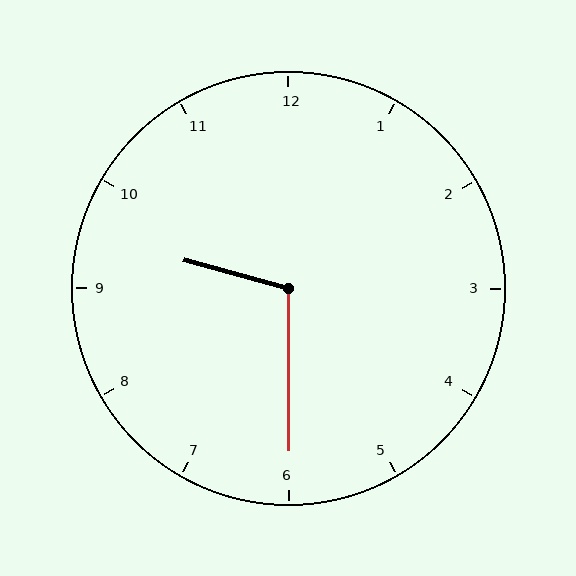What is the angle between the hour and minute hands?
Approximately 105 degrees.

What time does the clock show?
9:30.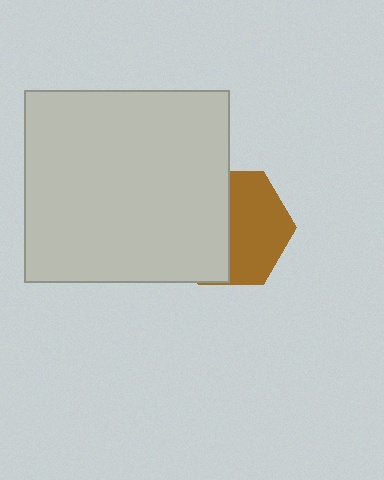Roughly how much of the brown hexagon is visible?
About half of it is visible (roughly 52%).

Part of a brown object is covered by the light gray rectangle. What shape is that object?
It is a hexagon.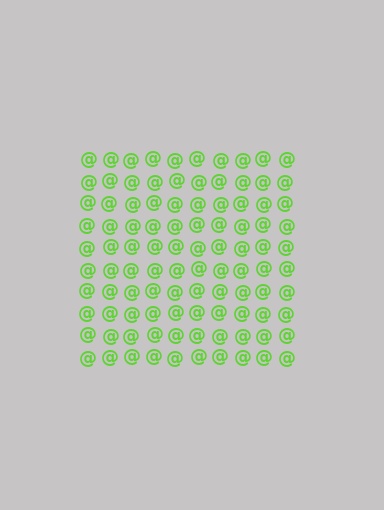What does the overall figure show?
The overall figure shows a square.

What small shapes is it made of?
It is made of small at signs.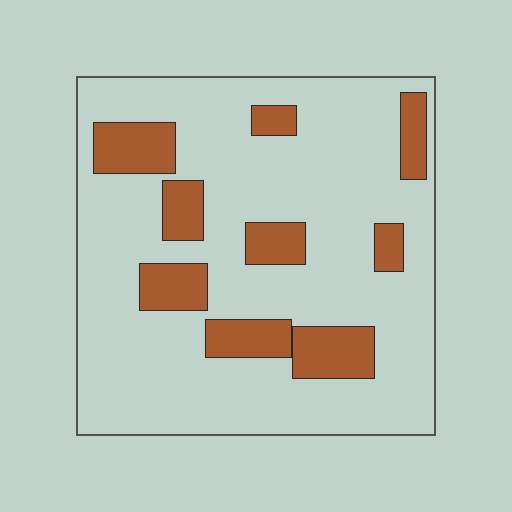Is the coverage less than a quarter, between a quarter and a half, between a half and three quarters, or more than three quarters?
Less than a quarter.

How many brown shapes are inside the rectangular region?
9.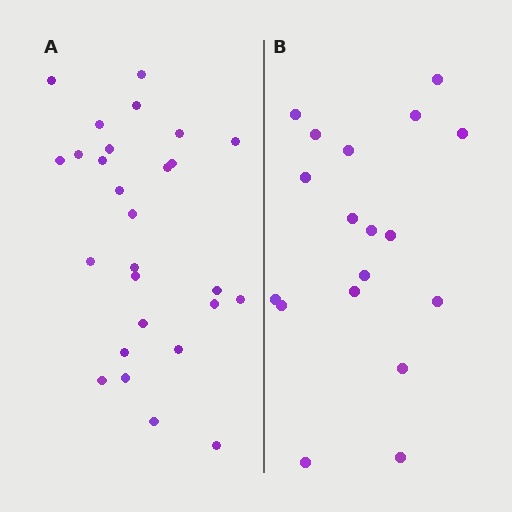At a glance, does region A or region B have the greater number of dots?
Region A (the left region) has more dots.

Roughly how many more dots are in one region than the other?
Region A has roughly 8 or so more dots than region B.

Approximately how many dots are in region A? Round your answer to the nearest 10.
About 30 dots. (The exact count is 27, which rounds to 30.)